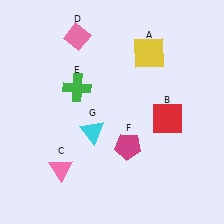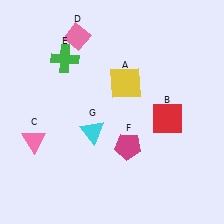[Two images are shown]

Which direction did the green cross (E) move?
The green cross (E) moved up.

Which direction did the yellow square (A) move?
The yellow square (A) moved down.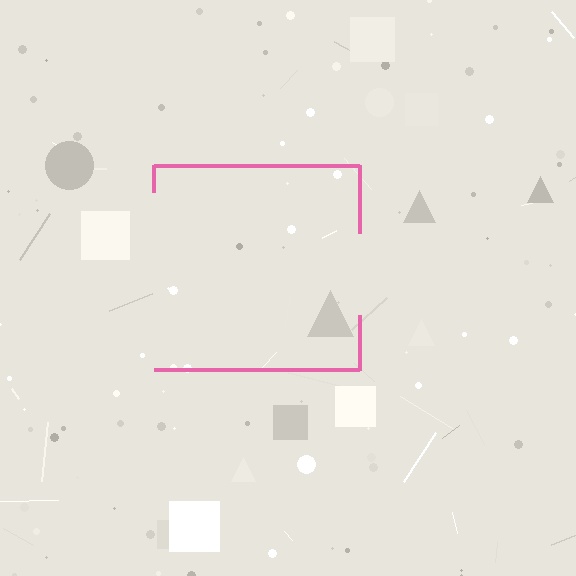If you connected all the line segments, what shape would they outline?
They would outline a square.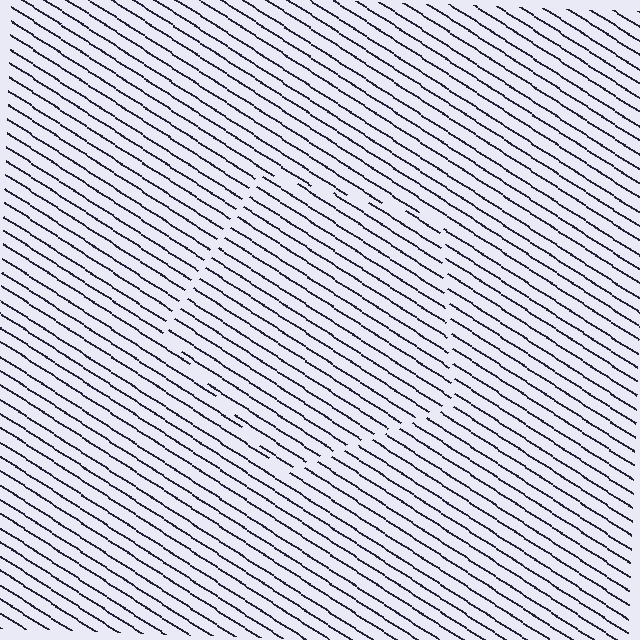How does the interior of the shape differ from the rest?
The interior of the shape contains the same grating, shifted by half a period — the contour is defined by the phase discontinuity where line-ends from the inner and outer gratings abut.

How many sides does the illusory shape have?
5 sides — the line-ends trace a pentagon.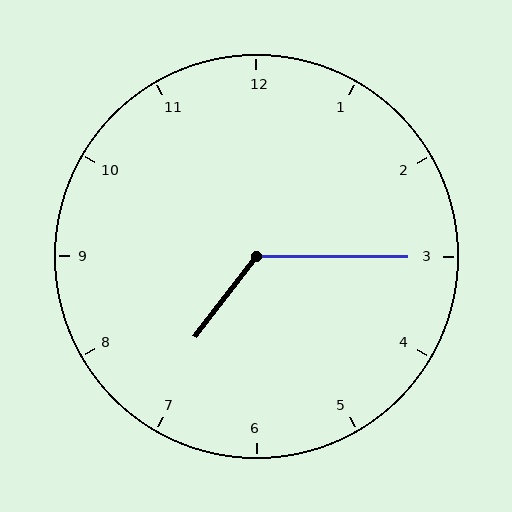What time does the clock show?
7:15.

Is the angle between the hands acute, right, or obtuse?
It is obtuse.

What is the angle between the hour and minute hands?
Approximately 128 degrees.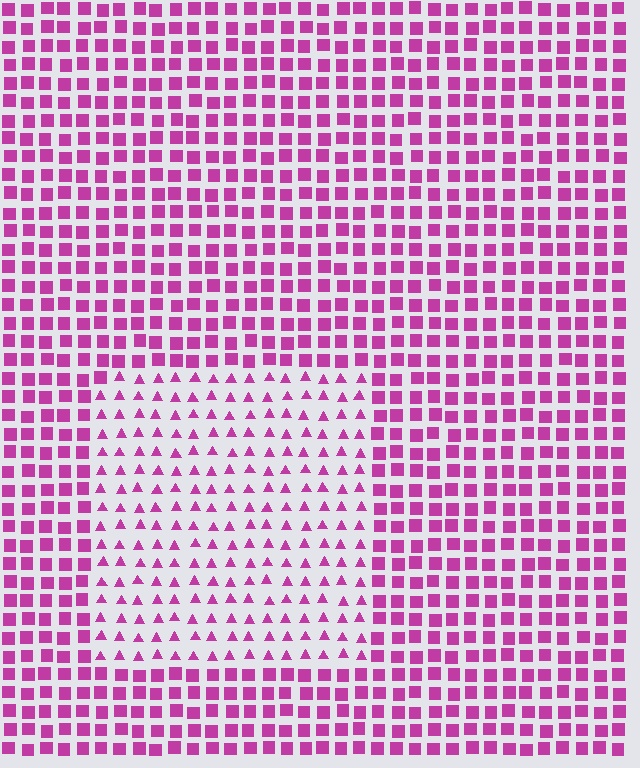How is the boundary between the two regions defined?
The boundary is defined by a change in element shape: triangles inside vs. squares outside. All elements share the same color and spacing.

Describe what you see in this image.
The image is filled with small magenta elements arranged in a uniform grid. A rectangle-shaped region contains triangles, while the surrounding area contains squares. The boundary is defined purely by the change in element shape.